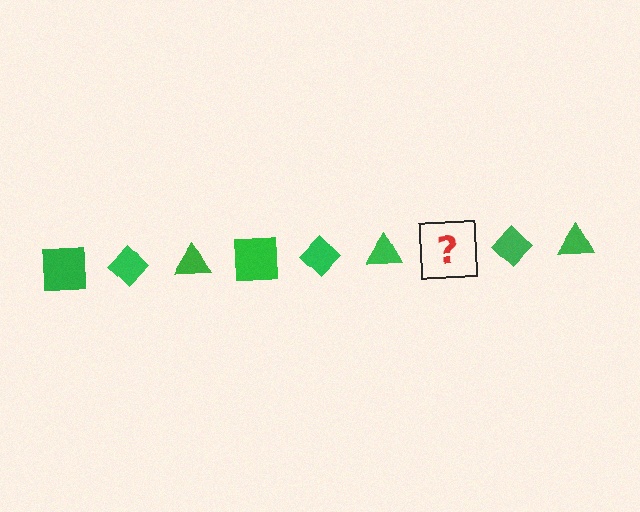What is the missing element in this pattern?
The missing element is a green square.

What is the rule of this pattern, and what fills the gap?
The rule is that the pattern cycles through square, diamond, triangle shapes in green. The gap should be filled with a green square.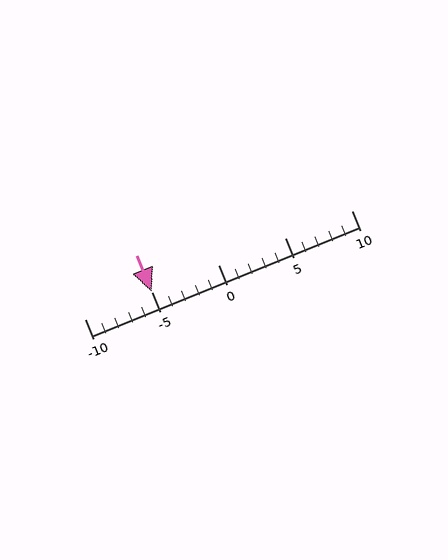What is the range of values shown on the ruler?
The ruler shows values from -10 to 10.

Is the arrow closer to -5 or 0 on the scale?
The arrow is closer to -5.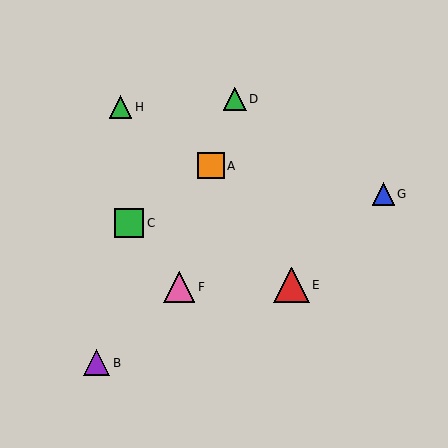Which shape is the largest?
The red triangle (labeled E) is the largest.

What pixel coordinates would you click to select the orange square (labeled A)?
Click at (211, 166) to select the orange square A.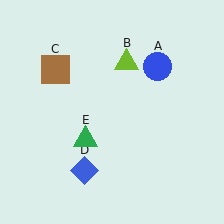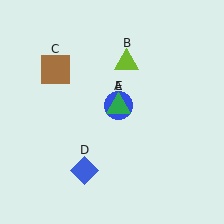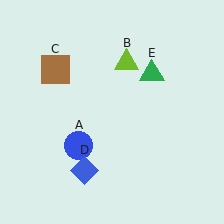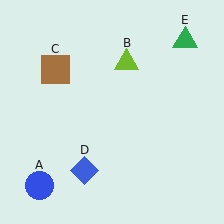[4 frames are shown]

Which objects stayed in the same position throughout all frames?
Lime triangle (object B) and brown square (object C) and blue diamond (object D) remained stationary.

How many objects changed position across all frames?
2 objects changed position: blue circle (object A), green triangle (object E).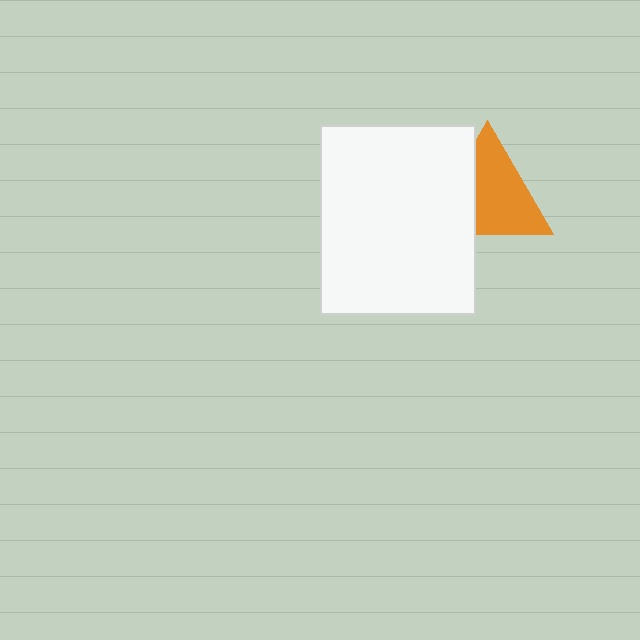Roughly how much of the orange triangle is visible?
Most of it is visible (roughly 67%).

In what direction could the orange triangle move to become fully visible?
The orange triangle could move right. That would shift it out from behind the white rectangle entirely.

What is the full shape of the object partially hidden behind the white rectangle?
The partially hidden object is an orange triangle.